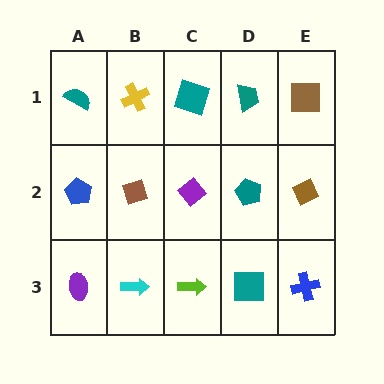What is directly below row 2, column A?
A purple ellipse.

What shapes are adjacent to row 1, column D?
A teal pentagon (row 2, column D), a teal square (row 1, column C), a brown square (row 1, column E).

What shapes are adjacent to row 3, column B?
A brown diamond (row 2, column B), a purple ellipse (row 3, column A), a lime arrow (row 3, column C).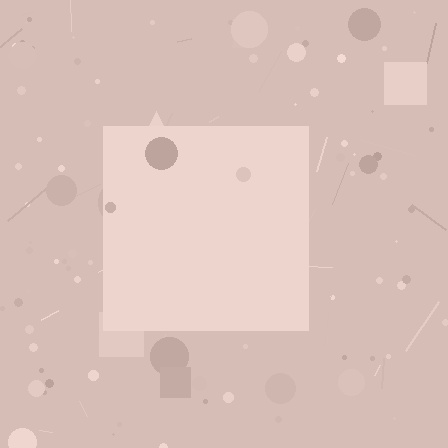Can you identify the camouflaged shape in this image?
The camouflaged shape is a square.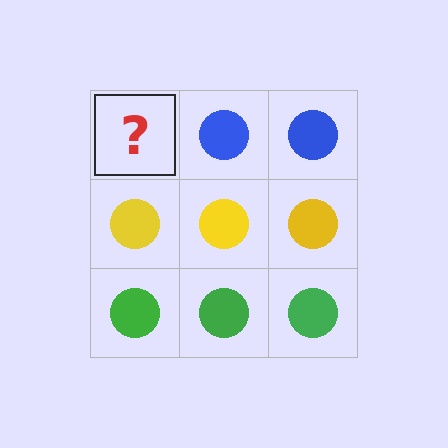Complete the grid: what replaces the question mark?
The question mark should be replaced with a blue circle.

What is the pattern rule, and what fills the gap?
The rule is that each row has a consistent color. The gap should be filled with a blue circle.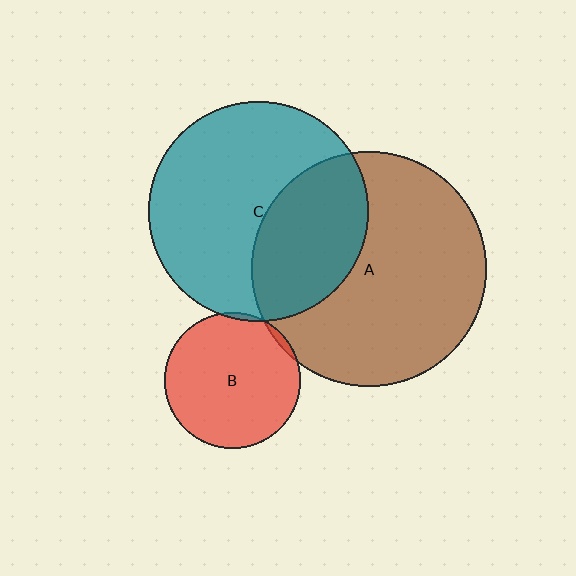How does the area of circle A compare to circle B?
Approximately 3.0 times.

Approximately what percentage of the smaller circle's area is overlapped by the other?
Approximately 5%.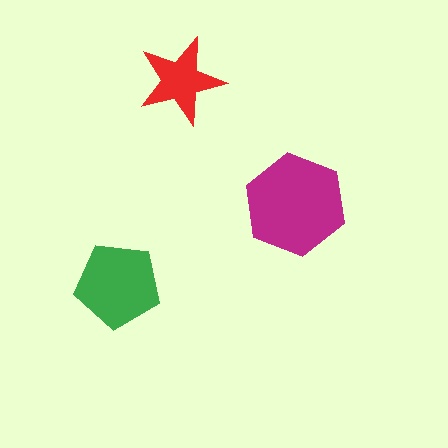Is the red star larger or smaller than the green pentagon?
Smaller.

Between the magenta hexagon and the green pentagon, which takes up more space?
The magenta hexagon.